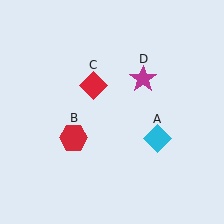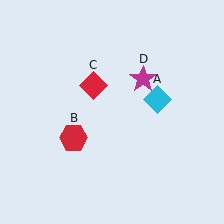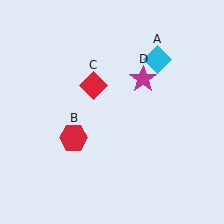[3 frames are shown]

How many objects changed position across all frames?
1 object changed position: cyan diamond (object A).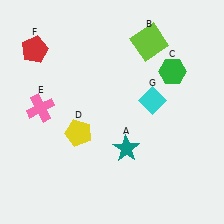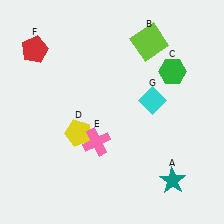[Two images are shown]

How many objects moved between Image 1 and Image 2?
2 objects moved between the two images.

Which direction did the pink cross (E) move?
The pink cross (E) moved right.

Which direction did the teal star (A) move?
The teal star (A) moved right.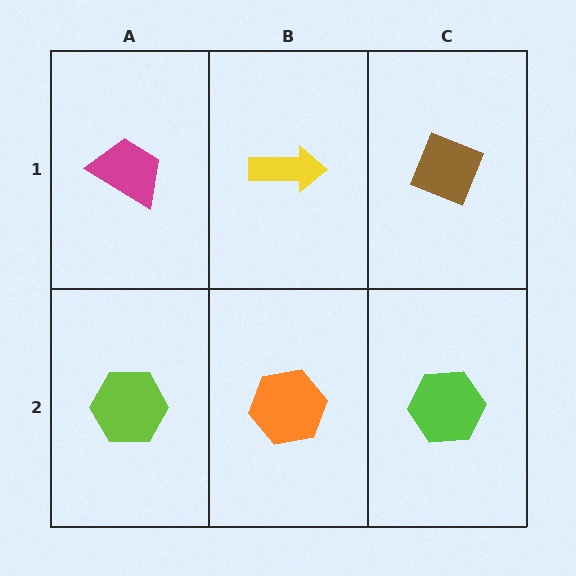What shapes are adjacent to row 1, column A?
A lime hexagon (row 2, column A), a yellow arrow (row 1, column B).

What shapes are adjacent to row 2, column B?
A yellow arrow (row 1, column B), a lime hexagon (row 2, column A), a lime hexagon (row 2, column C).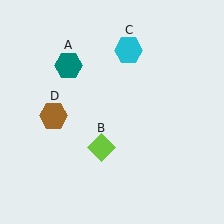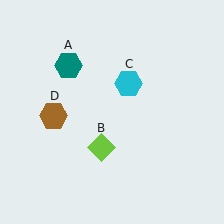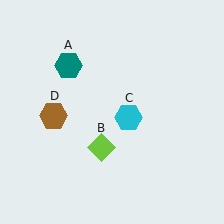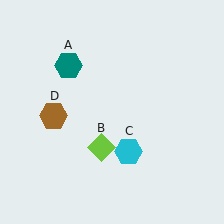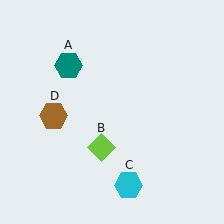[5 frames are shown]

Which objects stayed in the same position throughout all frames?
Teal hexagon (object A) and lime diamond (object B) and brown hexagon (object D) remained stationary.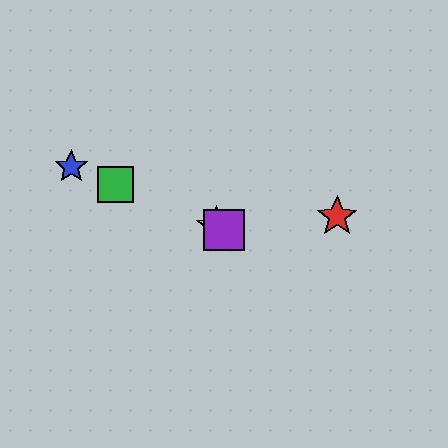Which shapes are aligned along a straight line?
The blue star, the green square, the yellow star, the purple square are aligned along a straight line.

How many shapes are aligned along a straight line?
4 shapes (the blue star, the green square, the yellow star, the purple square) are aligned along a straight line.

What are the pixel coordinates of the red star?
The red star is at (337, 217).